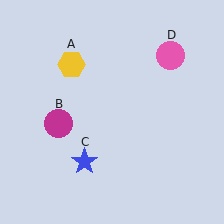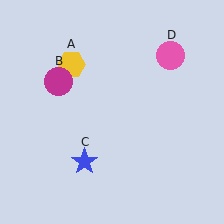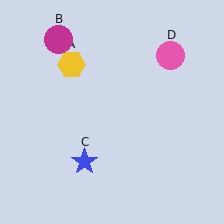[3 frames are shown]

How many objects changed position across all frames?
1 object changed position: magenta circle (object B).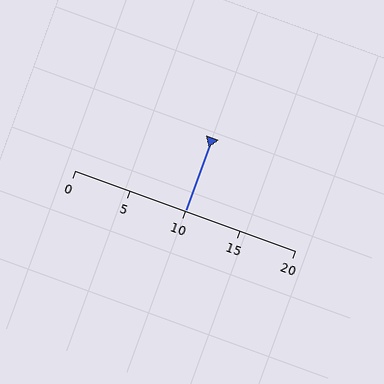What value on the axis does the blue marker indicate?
The marker indicates approximately 10.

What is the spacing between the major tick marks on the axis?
The major ticks are spaced 5 apart.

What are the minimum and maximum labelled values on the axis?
The axis runs from 0 to 20.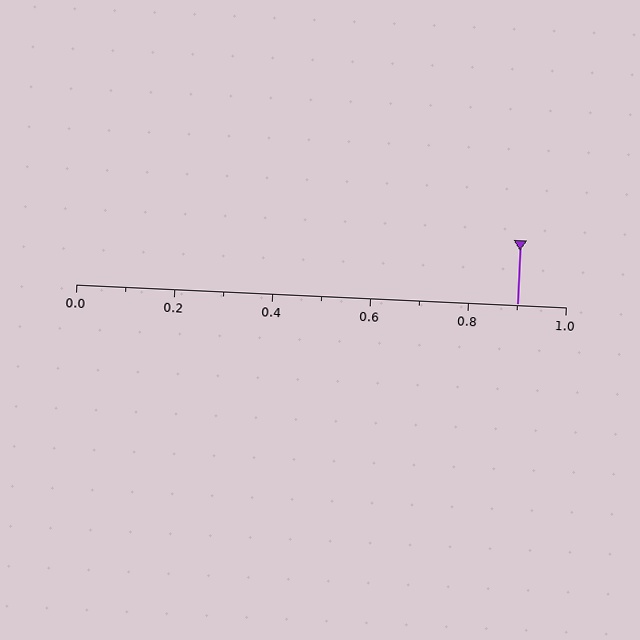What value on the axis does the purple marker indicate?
The marker indicates approximately 0.9.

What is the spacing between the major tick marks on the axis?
The major ticks are spaced 0.2 apart.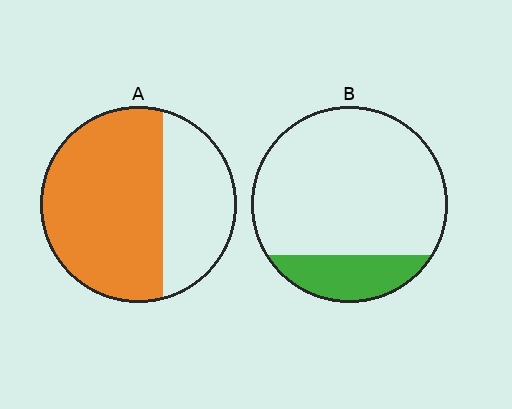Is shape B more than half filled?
No.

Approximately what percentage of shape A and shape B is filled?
A is approximately 65% and B is approximately 20%.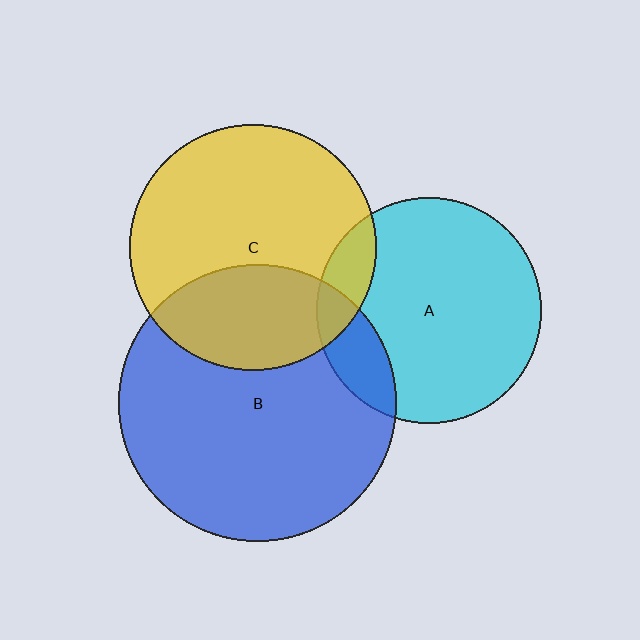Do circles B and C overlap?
Yes.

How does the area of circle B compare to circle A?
Approximately 1.5 times.